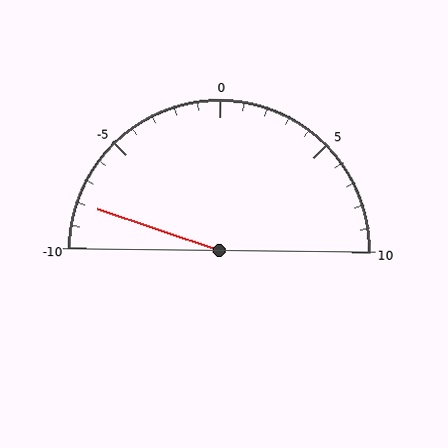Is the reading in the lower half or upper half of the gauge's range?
The reading is in the lower half of the range (-10 to 10).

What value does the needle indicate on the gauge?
The needle indicates approximately -8.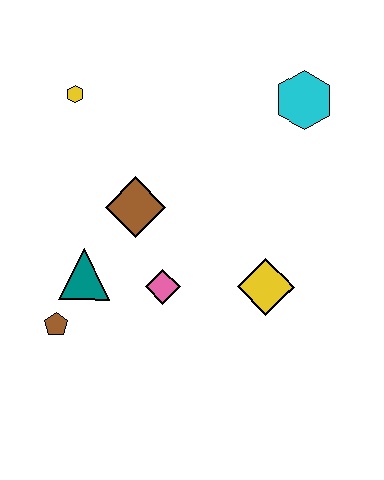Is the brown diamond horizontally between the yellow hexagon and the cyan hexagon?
Yes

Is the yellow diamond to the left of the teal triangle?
No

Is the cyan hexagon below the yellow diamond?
No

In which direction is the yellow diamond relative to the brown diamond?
The yellow diamond is to the right of the brown diamond.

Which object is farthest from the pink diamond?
The cyan hexagon is farthest from the pink diamond.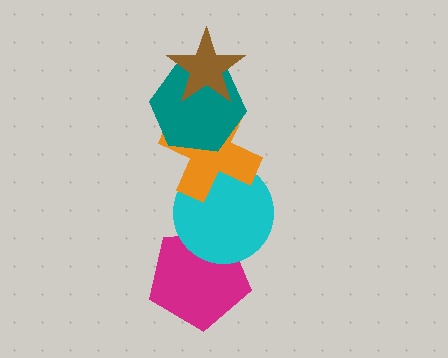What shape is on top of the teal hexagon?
The brown star is on top of the teal hexagon.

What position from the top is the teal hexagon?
The teal hexagon is 2nd from the top.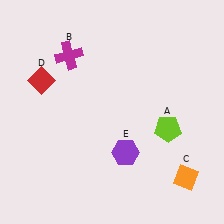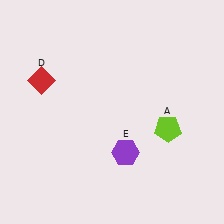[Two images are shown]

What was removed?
The orange diamond (C), the magenta cross (B) were removed in Image 2.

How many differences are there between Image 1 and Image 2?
There are 2 differences between the two images.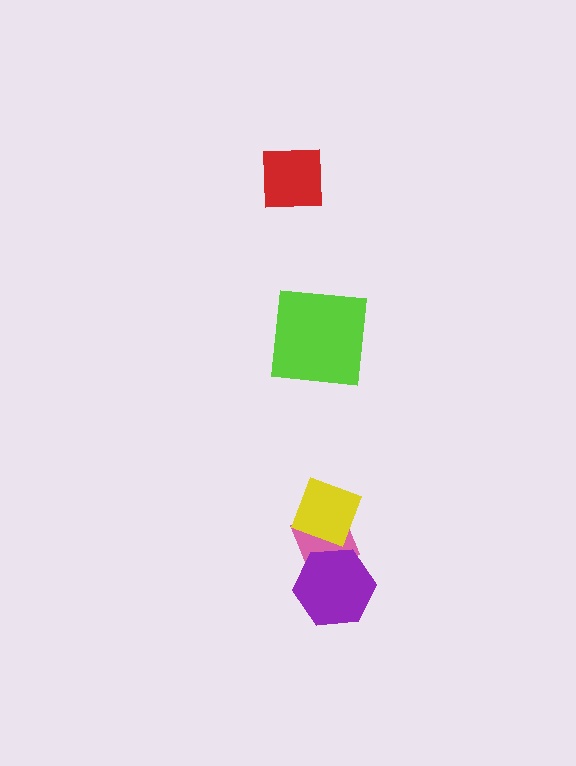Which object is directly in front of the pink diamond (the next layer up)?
The yellow diamond is directly in front of the pink diamond.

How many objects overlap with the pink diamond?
2 objects overlap with the pink diamond.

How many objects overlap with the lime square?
0 objects overlap with the lime square.